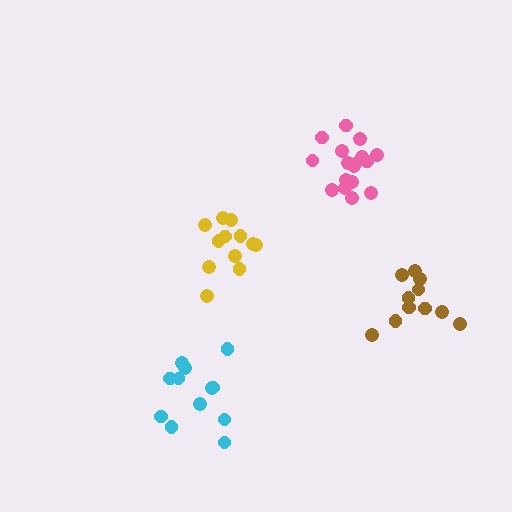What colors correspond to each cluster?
The clusters are colored: pink, yellow, brown, cyan.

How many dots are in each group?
Group 1: 17 dots, Group 2: 12 dots, Group 3: 11 dots, Group 4: 12 dots (52 total).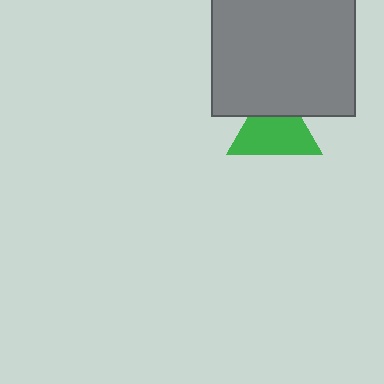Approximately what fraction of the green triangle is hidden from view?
Roughly 31% of the green triangle is hidden behind the gray square.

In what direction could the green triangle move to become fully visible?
The green triangle could move down. That would shift it out from behind the gray square entirely.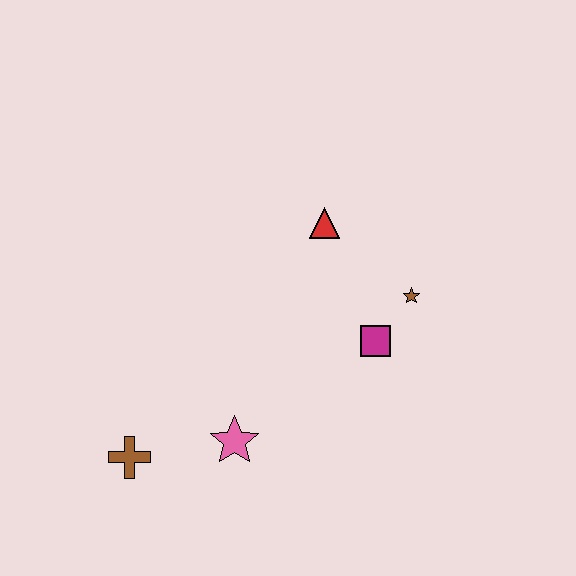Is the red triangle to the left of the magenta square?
Yes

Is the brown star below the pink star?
No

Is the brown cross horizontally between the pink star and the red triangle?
No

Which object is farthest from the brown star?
The brown cross is farthest from the brown star.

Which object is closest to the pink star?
The brown cross is closest to the pink star.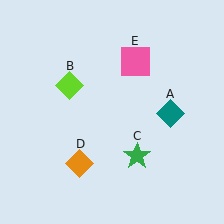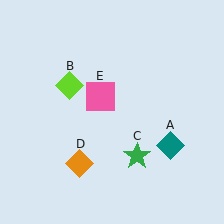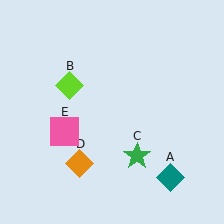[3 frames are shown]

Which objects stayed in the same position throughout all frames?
Lime diamond (object B) and green star (object C) and orange diamond (object D) remained stationary.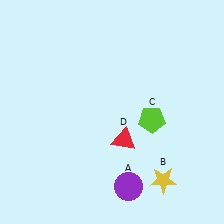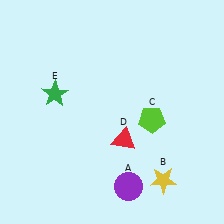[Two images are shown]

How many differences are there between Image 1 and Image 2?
There is 1 difference between the two images.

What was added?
A green star (E) was added in Image 2.